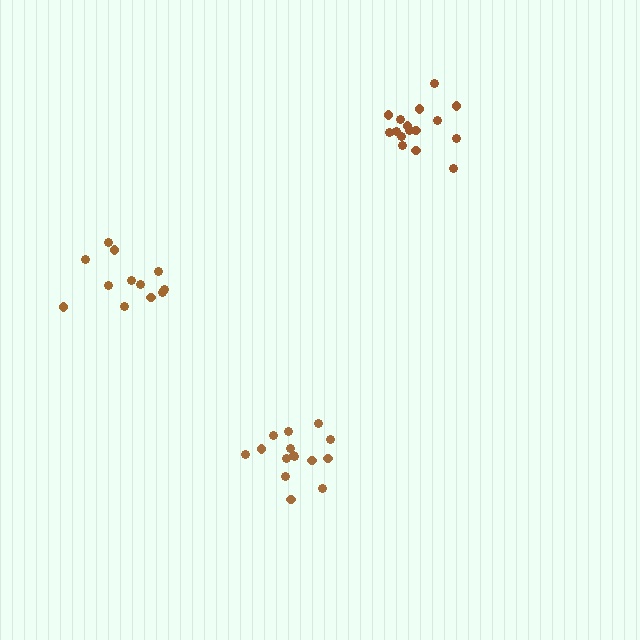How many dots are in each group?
Group 1: 12 dots, Group 2: 16 dots, Group 3: 16 dots (44 total).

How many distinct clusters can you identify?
There are 3 distinct clusters.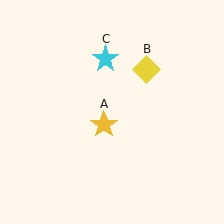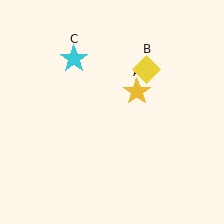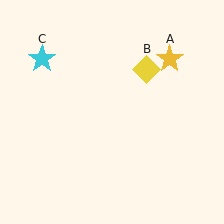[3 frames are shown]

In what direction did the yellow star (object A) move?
The yellow star (object A) moved up and to the right.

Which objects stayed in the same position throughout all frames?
Yellow diamond (object B) remained stationary.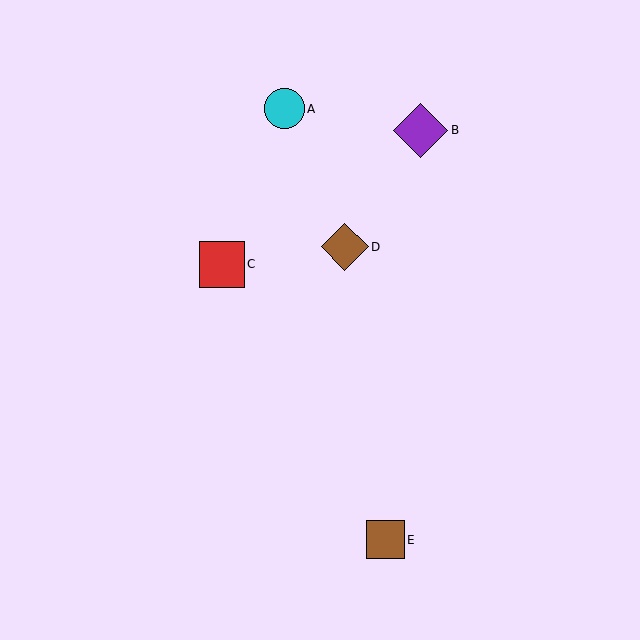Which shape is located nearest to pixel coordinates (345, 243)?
The brown diamond (labeled D) at (345, 247) is nearest to that location.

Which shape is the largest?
The purple diamond (labeled B) is the largest.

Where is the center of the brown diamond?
The center of the brown diamond is at (345, 247).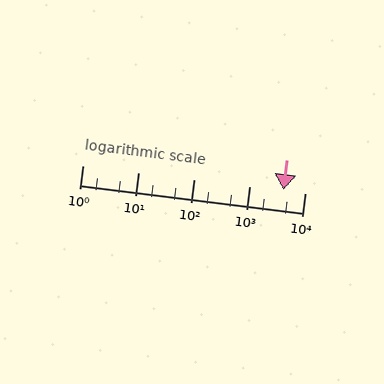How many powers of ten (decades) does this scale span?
The scale spans 4 decades, from 1 to 10000.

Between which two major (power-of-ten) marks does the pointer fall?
The pointer is between 1000 and 10000.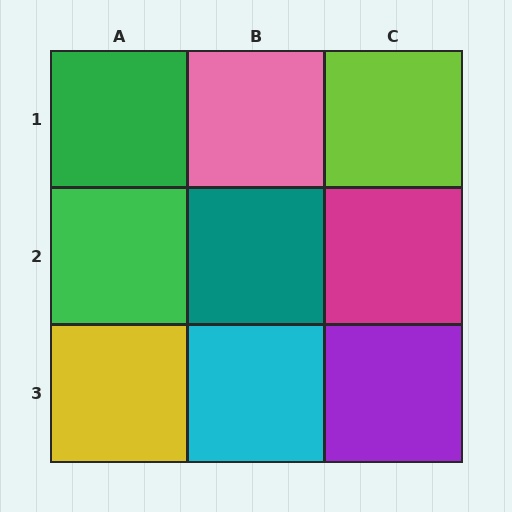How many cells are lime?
1 cell is lime.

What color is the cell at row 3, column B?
Cyan.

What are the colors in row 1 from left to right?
Green, pink, lime.